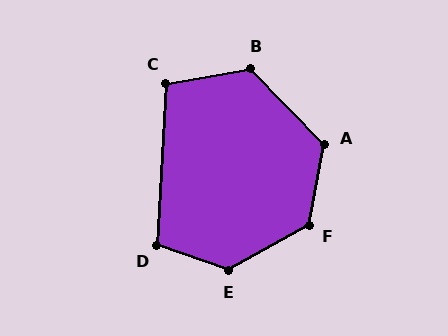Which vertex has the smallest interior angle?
C, at approximately 103 degrees.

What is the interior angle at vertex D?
Approximately 106 degrees (obtuse).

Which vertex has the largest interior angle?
E, at approximately 131 degrees.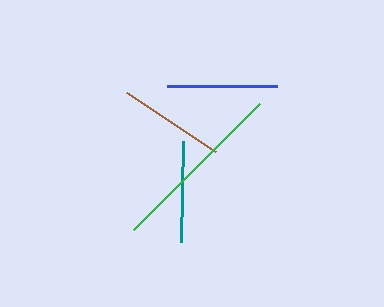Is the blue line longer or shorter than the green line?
The green line is longer than the blue line.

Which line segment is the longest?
The green line is the longest at approximately 178 pixels.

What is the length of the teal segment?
The teal segment is approximately 101 pixels long.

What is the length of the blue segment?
The blue segment is approximately 110 pixels long.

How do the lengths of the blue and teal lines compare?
The blue and teal lines are approximately the same length.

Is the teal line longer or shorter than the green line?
The green line is longer than the teal line.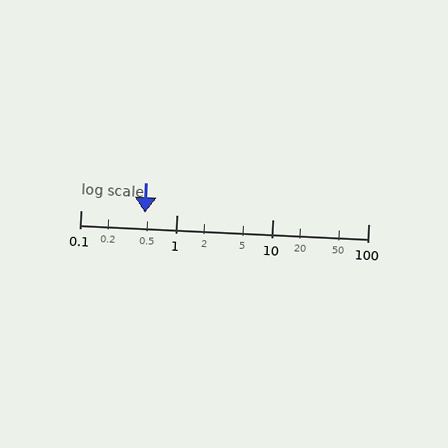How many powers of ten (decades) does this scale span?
The scale spans 3 decades, from 0.1 to 100.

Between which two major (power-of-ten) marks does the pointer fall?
The pointer is between 0.1 and 1.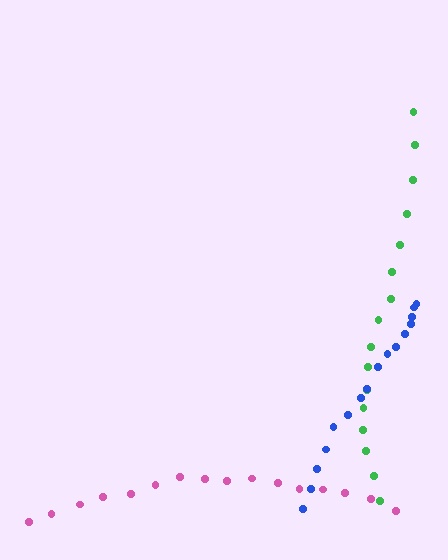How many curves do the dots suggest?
There are 3 distinct paths.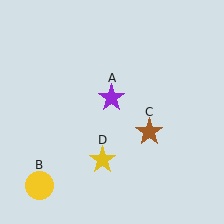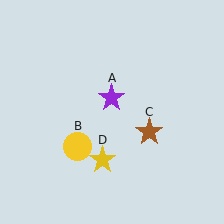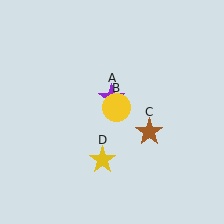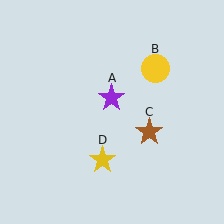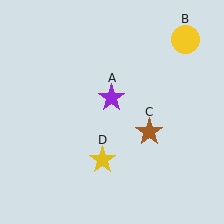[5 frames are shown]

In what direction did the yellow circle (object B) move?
The yellow circle (object B) moved up and to the right.